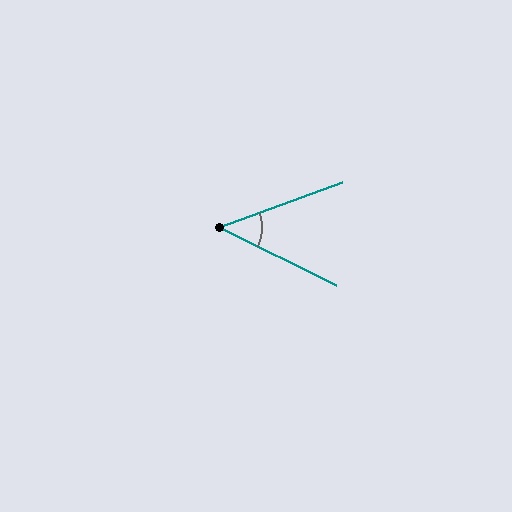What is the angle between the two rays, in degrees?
Approximately 46 degrees.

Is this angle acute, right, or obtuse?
It is acute.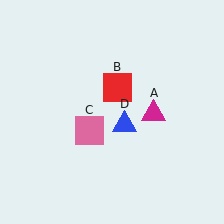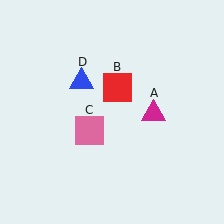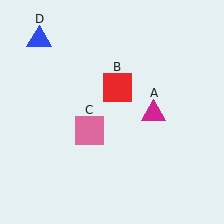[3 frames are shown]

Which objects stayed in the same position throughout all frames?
Magenta triangle (object A) and red square (object B) and pink square (object C) remained stationary.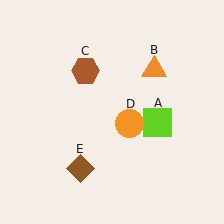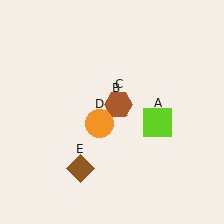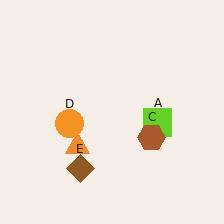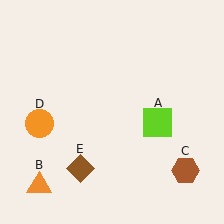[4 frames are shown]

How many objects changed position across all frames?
3 objects changed position: orange triangle (object B), brown hexagon (object C), orange circle (object D).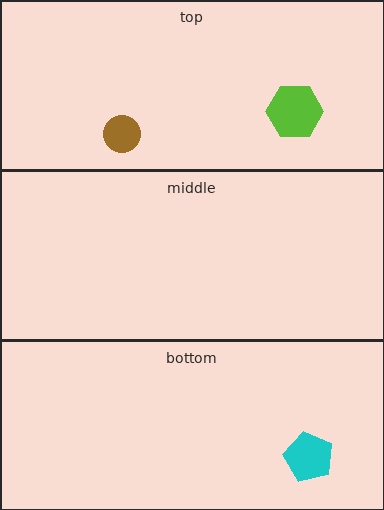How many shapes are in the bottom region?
1.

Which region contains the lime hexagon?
The top region.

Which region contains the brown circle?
The top region.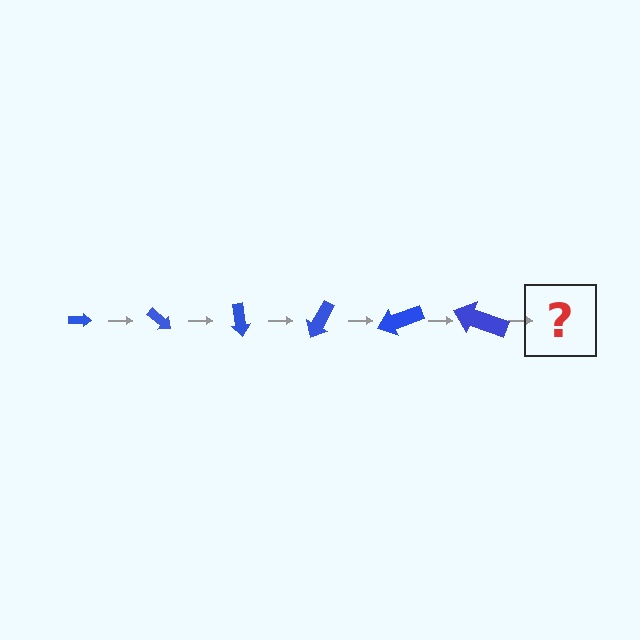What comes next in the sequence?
The next element should be an arrow, larger than the previous one and rotated 240 degrees from the start.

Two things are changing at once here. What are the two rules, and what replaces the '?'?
The two rules are that the arrow grows larger each step and it rotates 40 degrees each step. The '?' should be an arrow, larger than the previous one and rotated 240 degrees from the start.